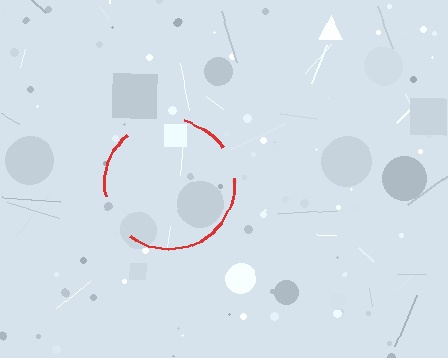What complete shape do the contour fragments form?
The contour fragments form a circle.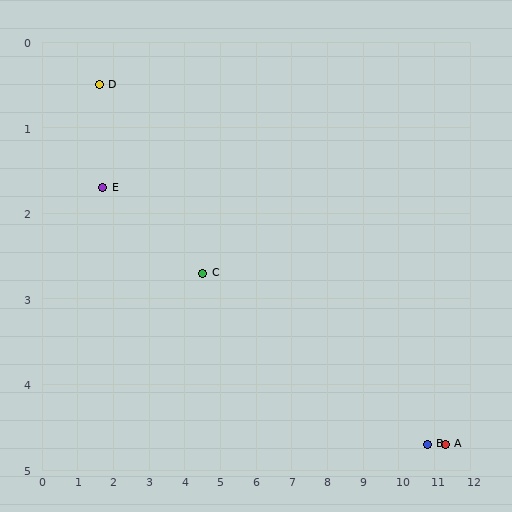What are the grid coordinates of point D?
Point D is at approximately (1.6, 0.5).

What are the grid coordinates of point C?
Point C is at approximately (4.5, 2.7).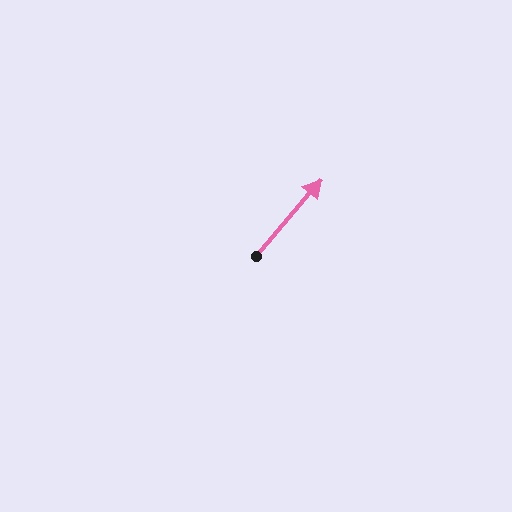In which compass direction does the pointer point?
Northeast.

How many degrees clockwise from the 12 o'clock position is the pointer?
Approximately 40 degrees.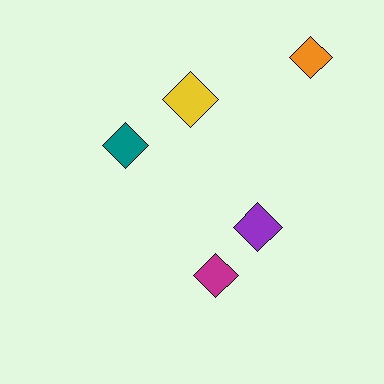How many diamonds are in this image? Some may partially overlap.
There are 5 diamonds.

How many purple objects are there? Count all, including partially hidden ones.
There is 1 purple object.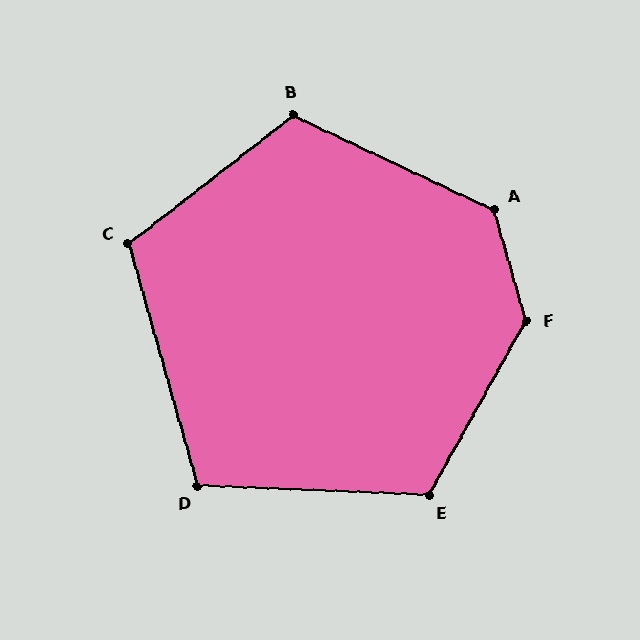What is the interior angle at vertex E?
Approximately 117 degrees (obtuse).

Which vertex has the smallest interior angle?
D, at approximately 108 degrees.